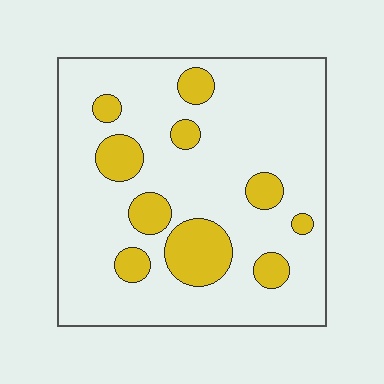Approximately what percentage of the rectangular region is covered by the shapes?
Approximately 20%.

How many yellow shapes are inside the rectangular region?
10.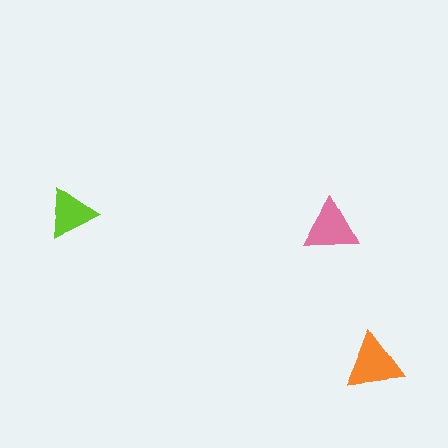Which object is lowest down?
The orange triangle is bottommost.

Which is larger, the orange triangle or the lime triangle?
The orange one.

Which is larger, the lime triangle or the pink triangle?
The pink one.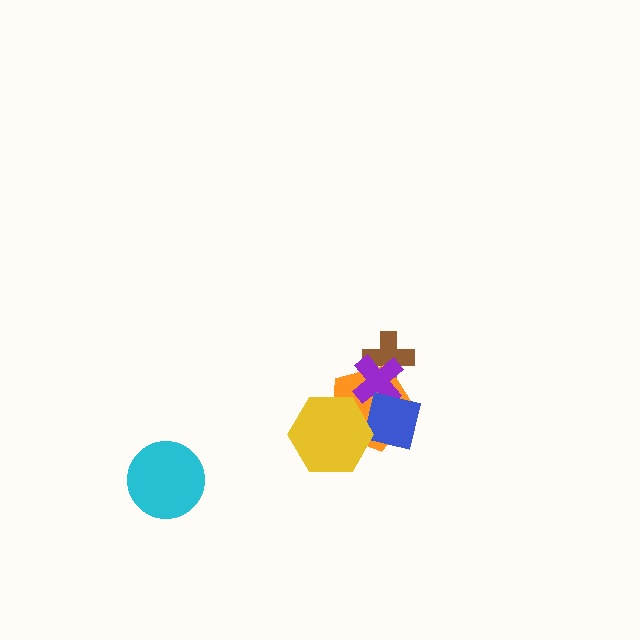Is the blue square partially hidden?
Yes, it is partially covered by another shape.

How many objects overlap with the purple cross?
3 objects overlap with the purple cross.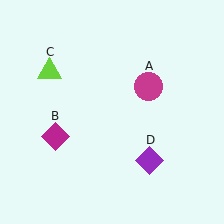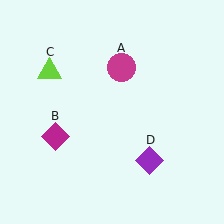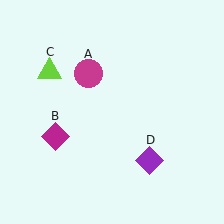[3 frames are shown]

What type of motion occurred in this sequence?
The magenta circle (object A) rotated counterclockwise around the center of the scene.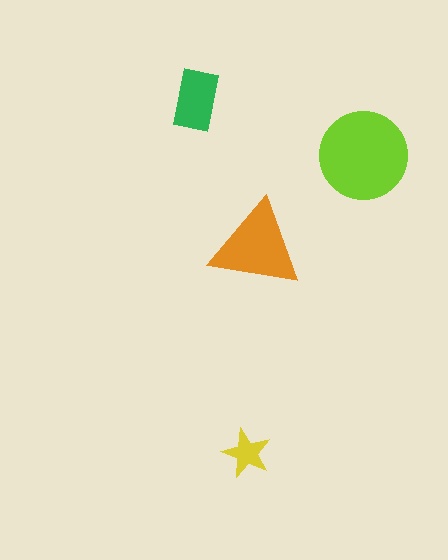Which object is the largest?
The lime circle.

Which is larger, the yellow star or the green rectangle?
The green rectangle.